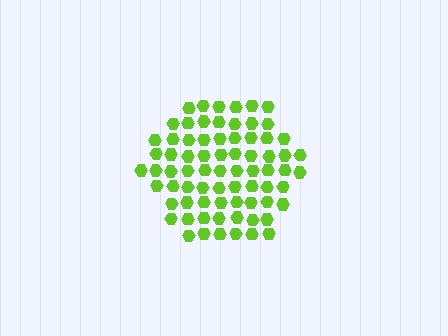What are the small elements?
The small elements are hexagons.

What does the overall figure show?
The overall figure shows a hexagon.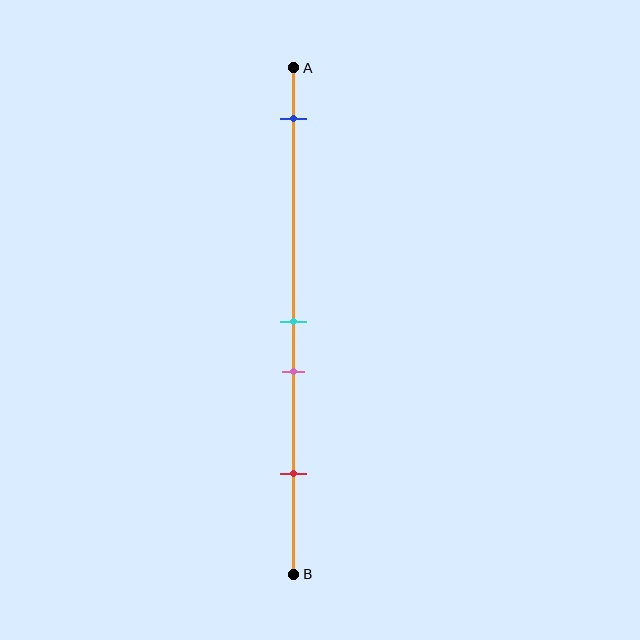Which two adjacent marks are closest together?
The cyan and pink marks are the closest adjacent pair.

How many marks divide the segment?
There are 4 marks dividing the segment.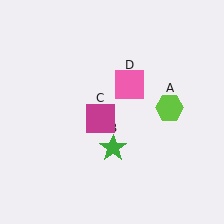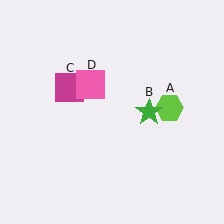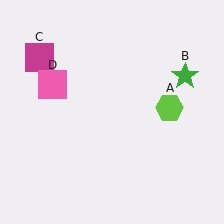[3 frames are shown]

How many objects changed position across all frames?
3 objects changed position: green star (object B), magenta square (object C), pink square (object D).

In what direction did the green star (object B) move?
The green star (object B) moved up and to the right.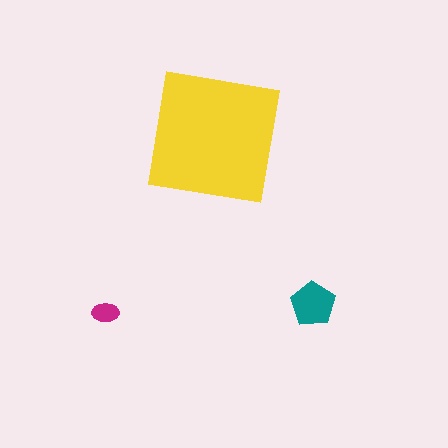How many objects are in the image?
There are 3 objects in the image.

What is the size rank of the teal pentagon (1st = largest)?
2nd.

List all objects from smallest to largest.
The magenta ellipse, the teal pentagon, the yellow square.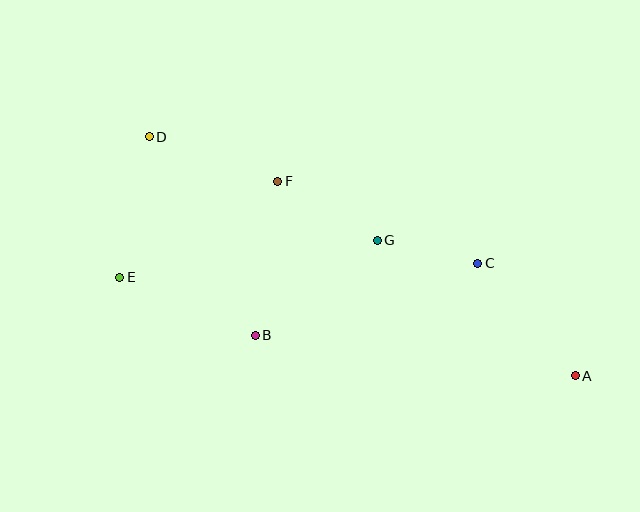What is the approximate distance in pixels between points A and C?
The distance between A and C is approximately 149 pixels.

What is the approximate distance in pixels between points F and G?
The distance between F and G is approximately 115 pixels.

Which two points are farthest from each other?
Points A and D are farthest from each other.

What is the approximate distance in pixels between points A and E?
The distance between A and E is approximately 466 pixels.